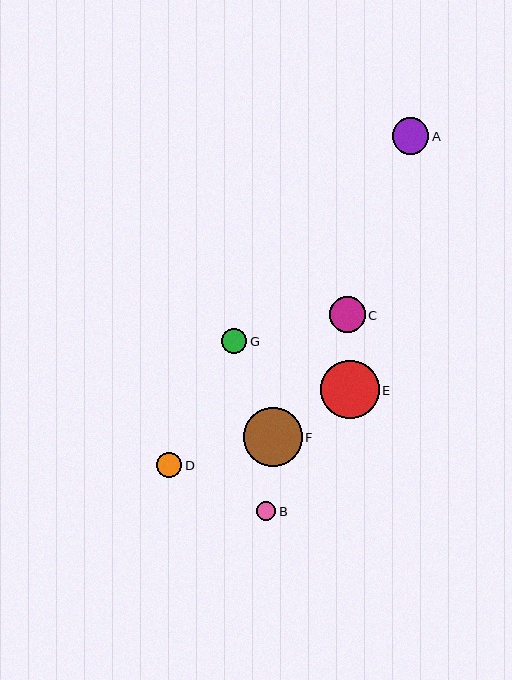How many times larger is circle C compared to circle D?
Circle C is approximately 1.4 times the size of circle D.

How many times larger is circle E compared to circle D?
Circle E is approximately 2.3 times the size of circle D.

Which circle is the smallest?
Circle B is the smallest with a size of approximately 19 pixels.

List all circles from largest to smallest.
From largest to smallest: F, E, A, C, D, G, B.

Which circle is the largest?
Circle F is the largest with a size of approximately 59 pixels.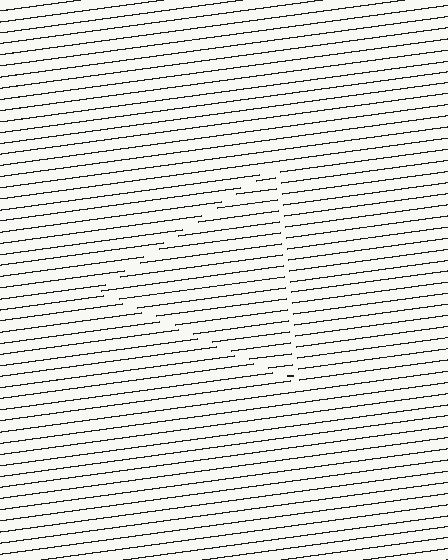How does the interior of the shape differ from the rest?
The interior of the shape contains the same grating, shifted by half a period — the contour is defined by the phase discontinuity where line-ends from the inner and outer gratings abut.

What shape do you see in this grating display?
An illusory triangle. The interior of the shape contains the same grating, shifted by half a period — the contour is defined by the phase discontinuity where line-ends from the inner and outer gratings abut.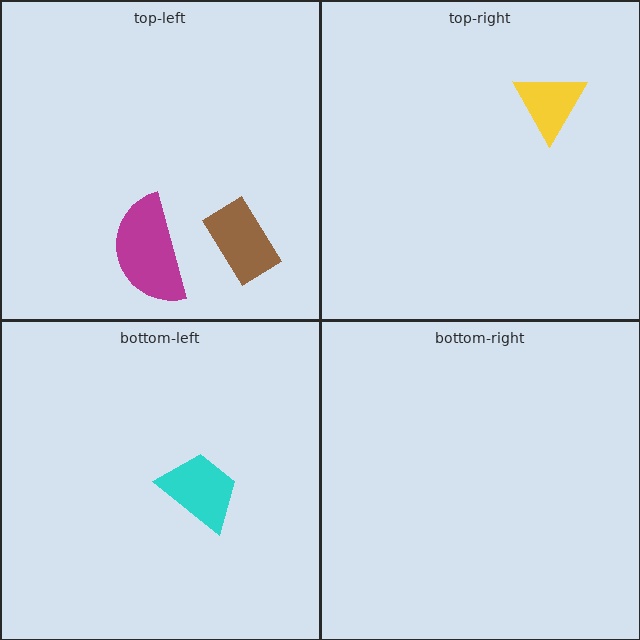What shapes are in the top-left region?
The magenta semicircle, the brown rectangle.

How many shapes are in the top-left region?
2.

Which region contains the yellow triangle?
The top-right region.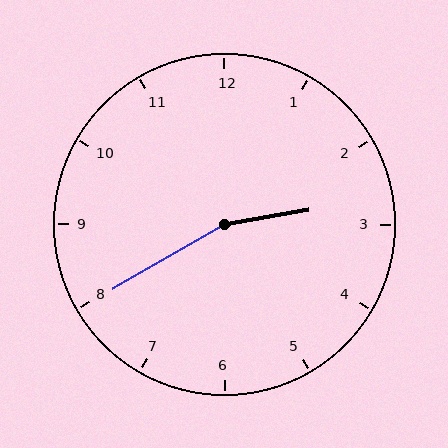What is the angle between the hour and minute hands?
Approximately 160 degrees.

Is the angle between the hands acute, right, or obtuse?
It is obtuse.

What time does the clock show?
2:40.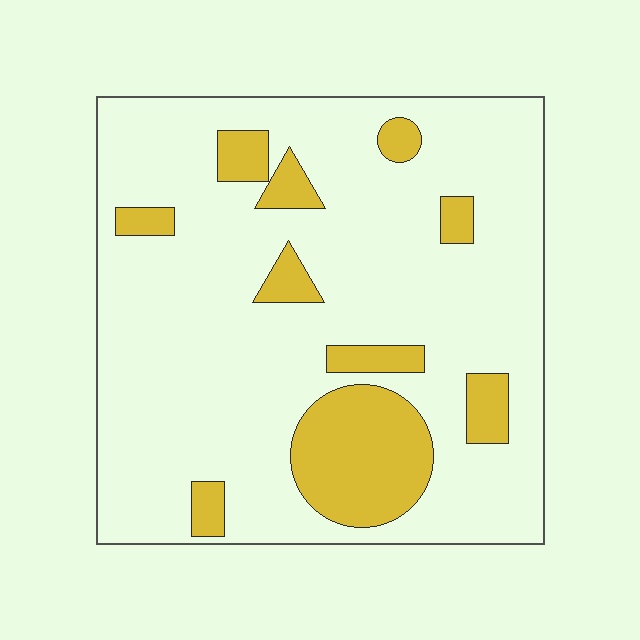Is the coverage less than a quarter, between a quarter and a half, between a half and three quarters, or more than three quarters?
Less than a quarter.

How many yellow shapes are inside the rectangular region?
10.